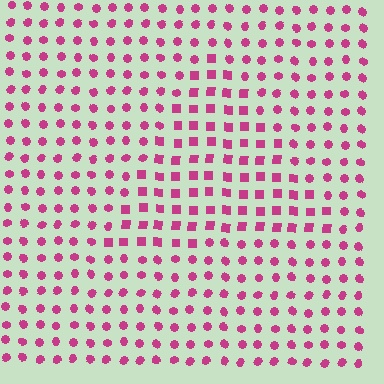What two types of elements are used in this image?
The image uses squares inside the triangle region and circles outside it.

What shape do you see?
I see a triangle.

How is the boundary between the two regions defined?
The boundary is defined by a change in element shape: squares inside vs. circles outside. All elements share the same color and spacing.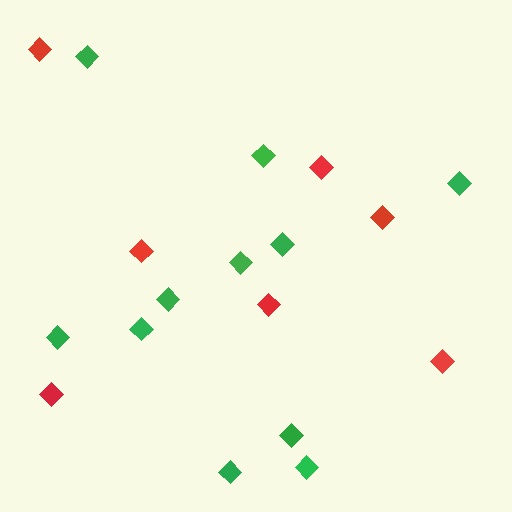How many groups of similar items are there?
There are 2 groups: one group of red diamonds (7) and one group of green diamonds (11).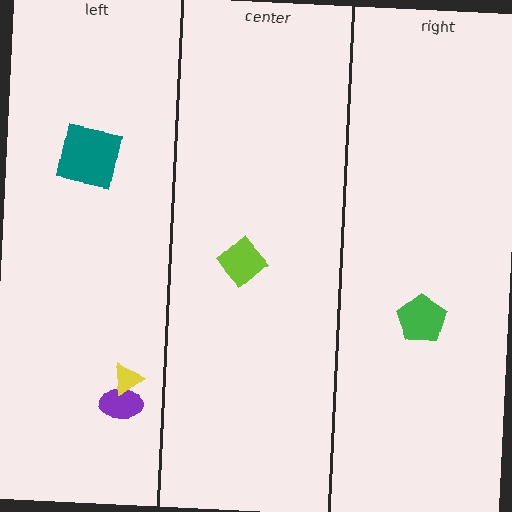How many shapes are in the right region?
1.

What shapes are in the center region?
The lime diamond.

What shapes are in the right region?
The green pentagon.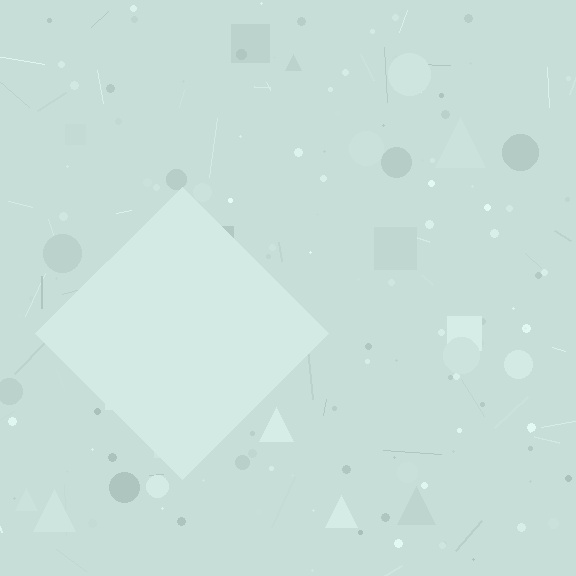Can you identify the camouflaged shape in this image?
The camouflaged shape is a diamond.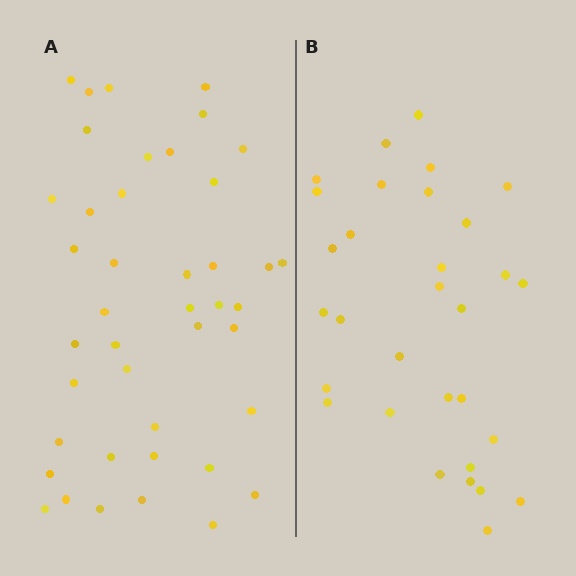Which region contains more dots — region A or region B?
Region A (the left region) has more dots.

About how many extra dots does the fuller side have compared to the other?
Region A has roughly 12 or so more dots than region B.